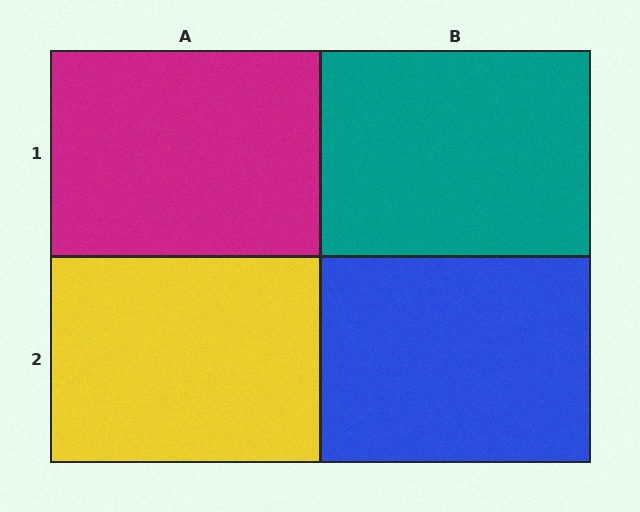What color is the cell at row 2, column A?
Yellow.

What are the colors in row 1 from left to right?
Magenta, teal.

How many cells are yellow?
1 cell is yellow.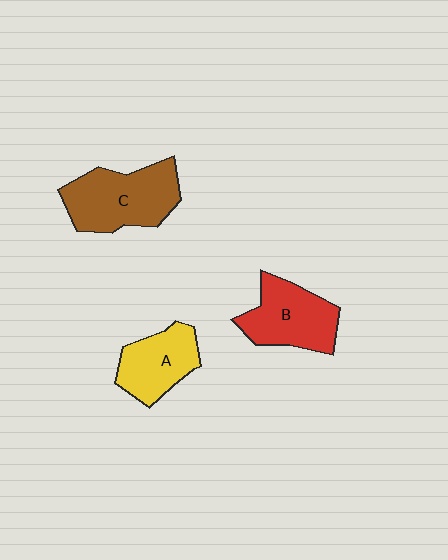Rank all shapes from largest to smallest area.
From largest to smallest: C (brown), B (red), A (yellow).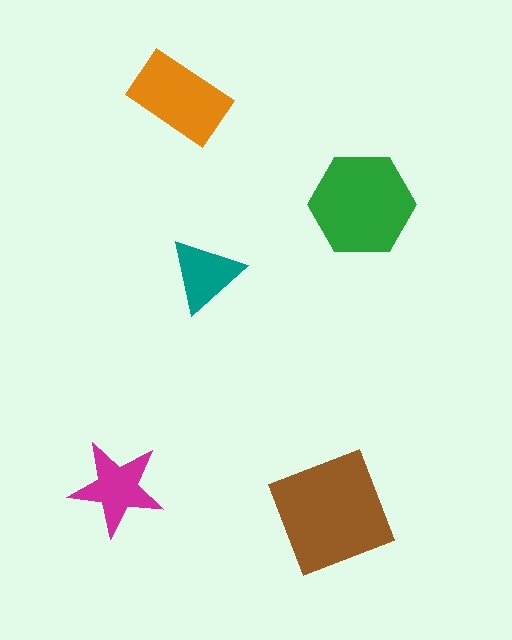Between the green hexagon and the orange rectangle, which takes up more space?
The green hexagon.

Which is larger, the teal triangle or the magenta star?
The magenta star.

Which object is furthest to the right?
The green hexagon is rightmost.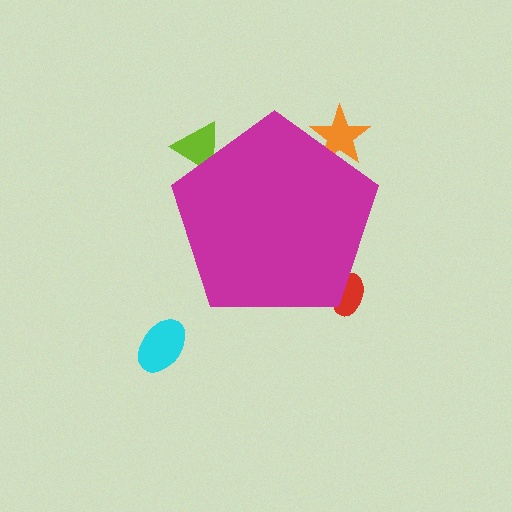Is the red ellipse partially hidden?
Yes, the red ellipse is partially hidden behind the magenta pentagon.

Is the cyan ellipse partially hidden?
No, the cyan ellipse is fully visible.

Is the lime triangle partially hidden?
Yes, the lime triangle is partially hidden behind the magenta pentagon.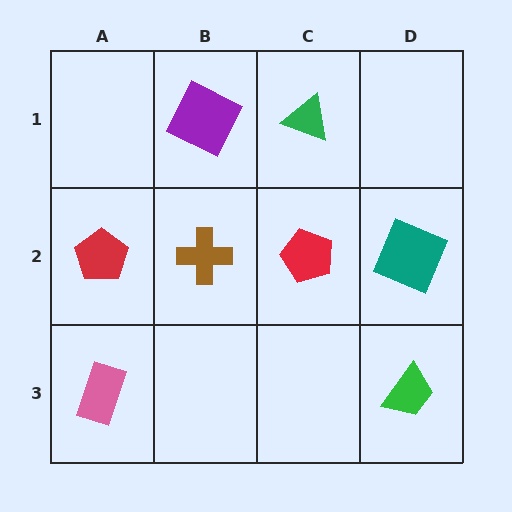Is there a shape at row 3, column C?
No, that cell is empty.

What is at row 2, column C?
A red pentagon.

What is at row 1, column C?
A green triangle.